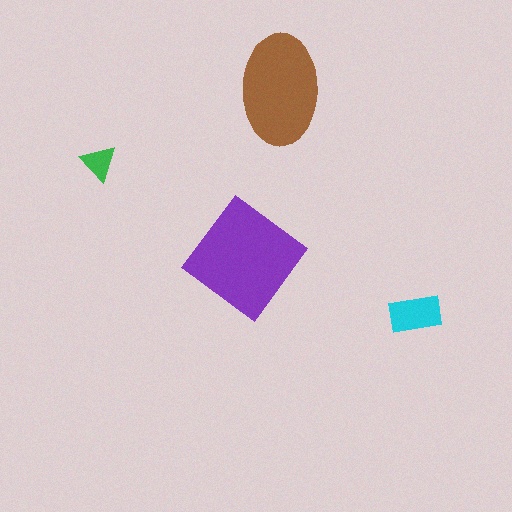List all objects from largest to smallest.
The purple diamond, the brown ellipse, the cyan rectangle, the green triangle.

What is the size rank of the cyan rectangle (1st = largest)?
3rd.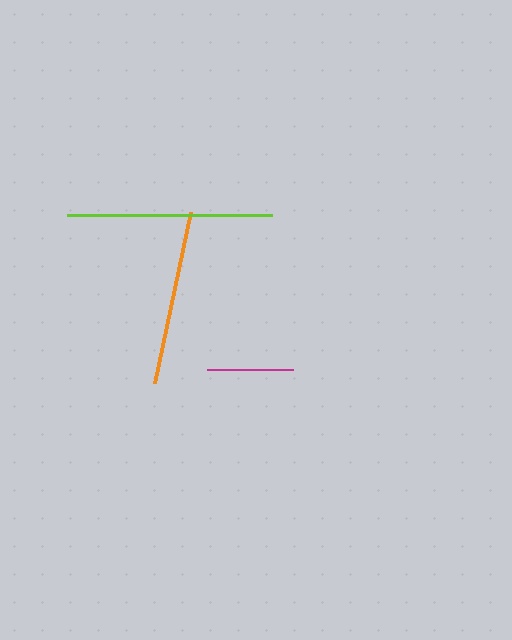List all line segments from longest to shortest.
From longest to shortest: lime, orange, magenta.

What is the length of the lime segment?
The lime segment is approximately 205 pixels long.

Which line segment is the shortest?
The magenta line is the shortest at approximately 85 pixels.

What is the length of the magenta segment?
The magenta segment is approximately 85 pixels long.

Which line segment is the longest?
The lime line is the longest at approximately 205 pixels.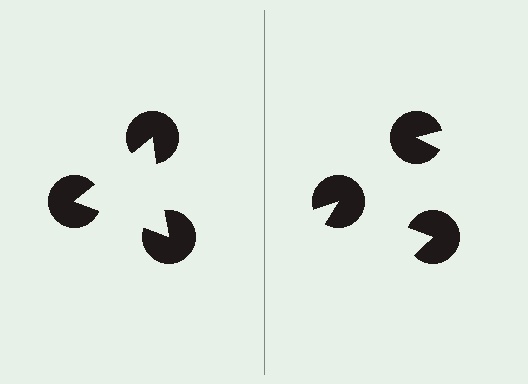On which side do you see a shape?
An illusory triangle appears on the left side. On the right side the wedge cuts are rotated, so no coherent shape forms.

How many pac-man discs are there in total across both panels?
6 — 3 on each side.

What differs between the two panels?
The pac-man discs are positioned identically on both sides; only the wedge orientations differ. On the left they align to a triangle; on the right they are misaligned.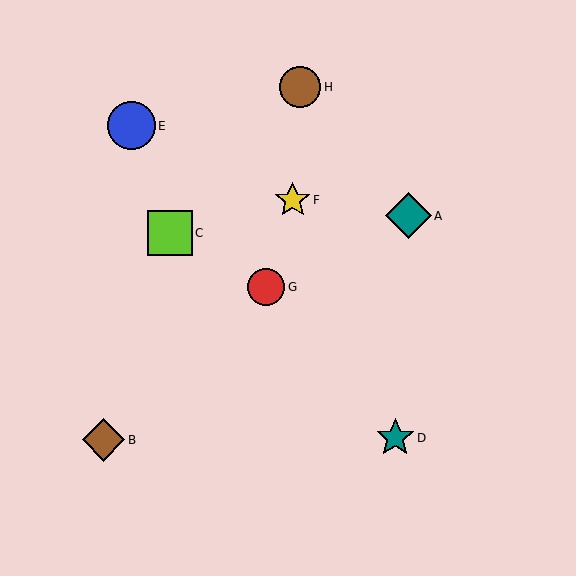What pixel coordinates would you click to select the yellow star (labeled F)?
Click at (293, 200) to select the yellow star F.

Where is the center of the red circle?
The center of the red circle is at (266, 287).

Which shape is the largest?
The blue circle (labeled E) is the largest.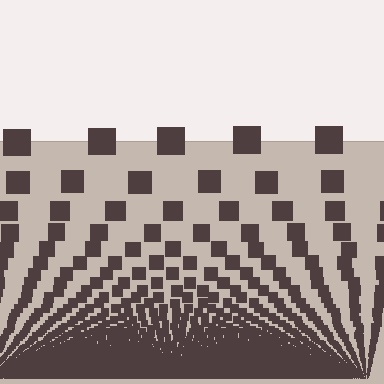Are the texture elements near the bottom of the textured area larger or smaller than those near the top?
Smaller. The gradient is inverted — elements near the bottom are smaller and denser.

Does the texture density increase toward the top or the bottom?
Density increases toward the bottom.